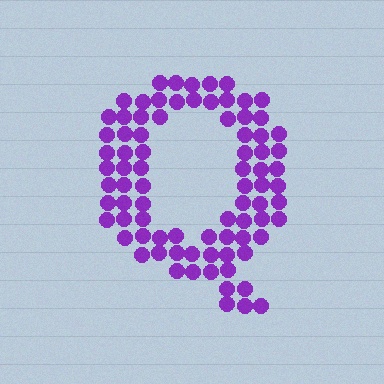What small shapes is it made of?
It is made of small circles.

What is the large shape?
The large shape is the letter Q.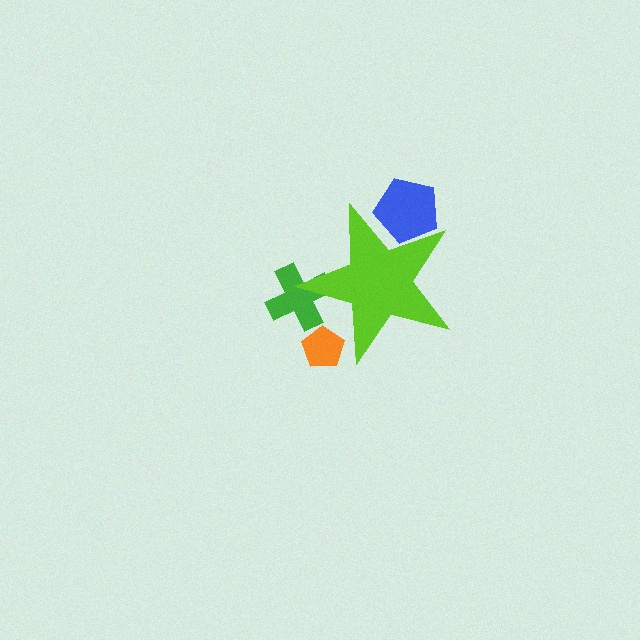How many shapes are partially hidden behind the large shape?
3 shapes are partially hidden.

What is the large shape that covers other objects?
A lime star.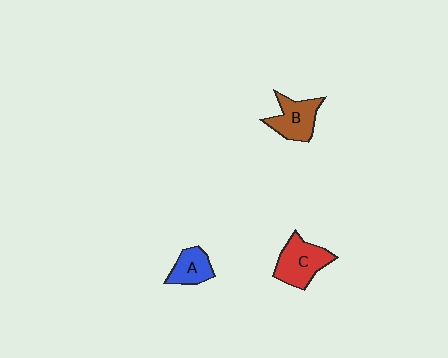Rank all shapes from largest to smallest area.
From largest to smallest: C (red), B (brown), A (blue).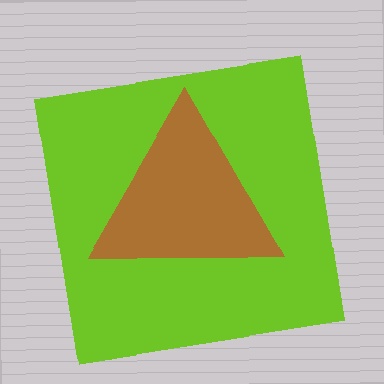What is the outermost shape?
The lime square.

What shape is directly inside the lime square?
The brown triangle.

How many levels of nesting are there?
2.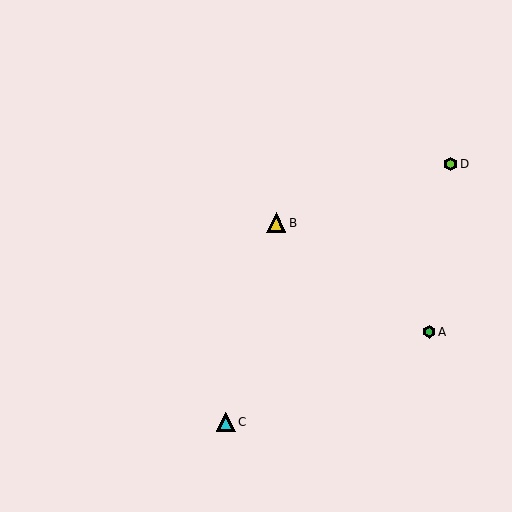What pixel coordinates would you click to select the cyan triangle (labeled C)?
Click at (226, 422) to select the cyan triangle C.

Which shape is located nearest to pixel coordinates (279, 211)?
The yellow triangle (labeled B) at (276, 223) is nearest to that location.